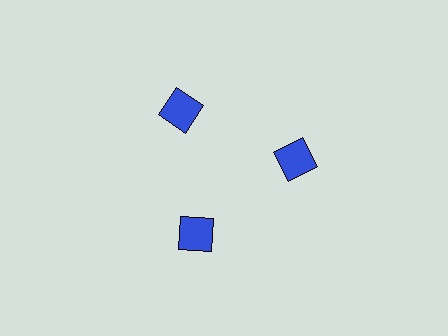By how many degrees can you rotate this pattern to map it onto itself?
The pattern maps onto itself every 120 degrees of rotation.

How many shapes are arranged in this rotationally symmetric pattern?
There are 3 shapes, arranged in 3 groups of 1.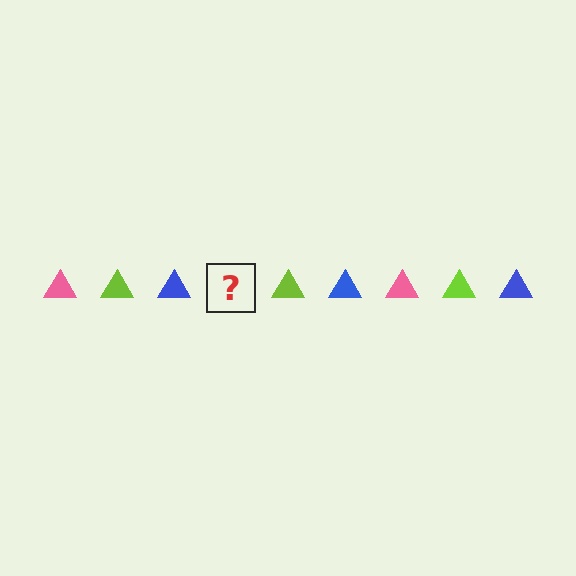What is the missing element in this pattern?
The missing element is a pink triangle.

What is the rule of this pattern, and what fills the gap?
The rule is that the pattern cycles through pink, lime, blue triangles. The gap should be filled with a pink triangle.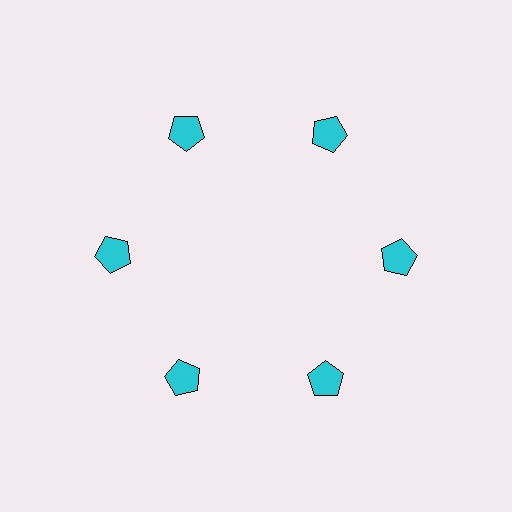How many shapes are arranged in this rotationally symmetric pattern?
There are 6 shapes, arranged in 6 groups of 1.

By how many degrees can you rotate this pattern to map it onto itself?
The pattern maps onto itself every 60 degrees of rotation.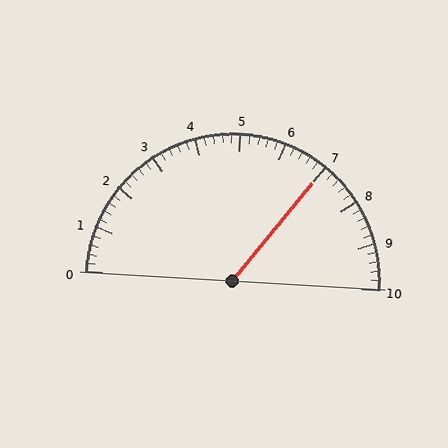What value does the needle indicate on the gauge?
The needle indicates approximately 7.0.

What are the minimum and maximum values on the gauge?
The gauge ranges from 0 to 10.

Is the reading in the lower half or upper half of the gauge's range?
The reading is in the upper half of the range (0 to 10).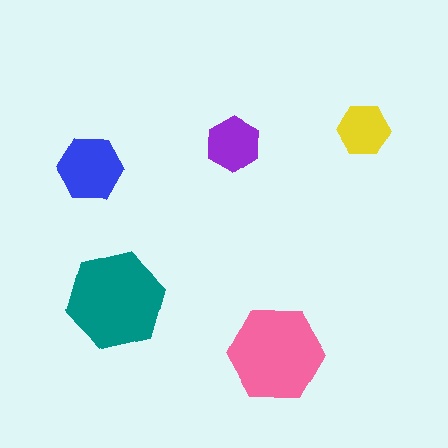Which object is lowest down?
The pink hexagon is bottommost.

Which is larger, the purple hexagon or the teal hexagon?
The teal one.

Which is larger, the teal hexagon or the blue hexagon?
The teal one.